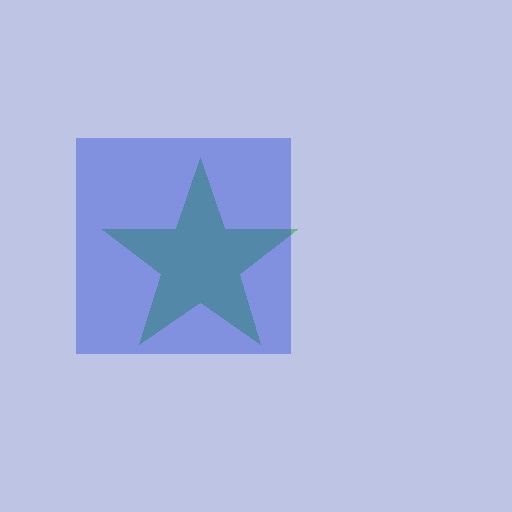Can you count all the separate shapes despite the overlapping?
Yes, there are 2 separate shapes.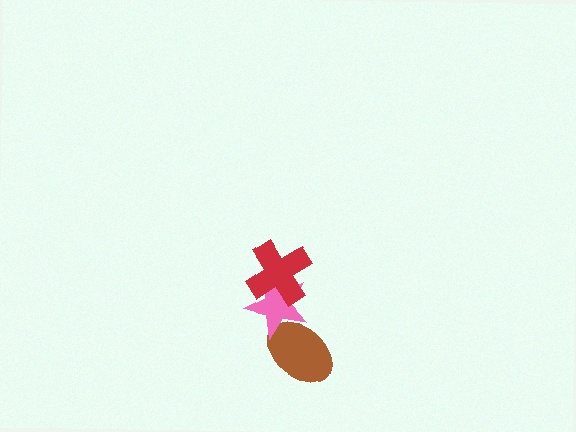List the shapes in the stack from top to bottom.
From top to bottom: the red cross, the pink star, the brown ellipse.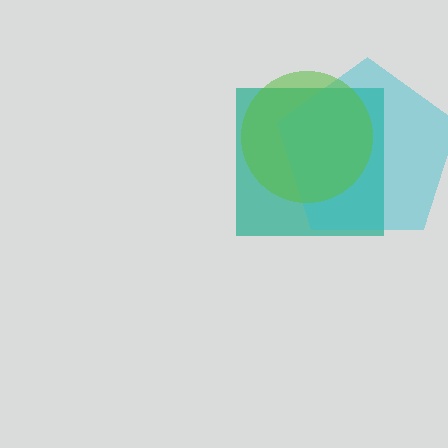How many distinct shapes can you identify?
There are 3 distinct shapes: a teal square, a cyan pentagon, a lime circle.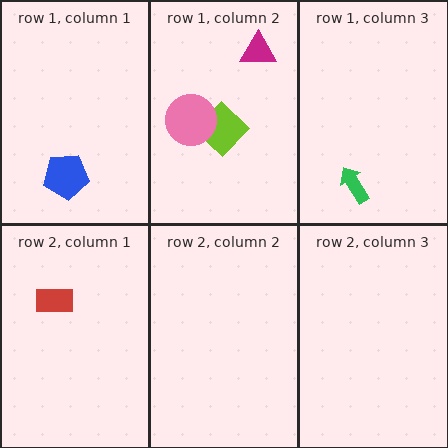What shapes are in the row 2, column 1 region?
The red rectangle.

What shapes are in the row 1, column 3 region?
The green arrow.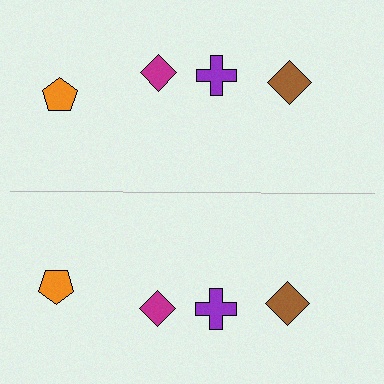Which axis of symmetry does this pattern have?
The pattern has a horizontal axis of symmetry running through the center of the image.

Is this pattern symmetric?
Yes, this pattern has bilateral (reflection) symmetry.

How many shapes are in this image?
There are 8 shapes in this image.